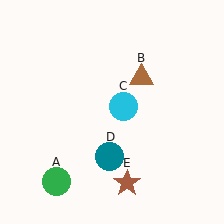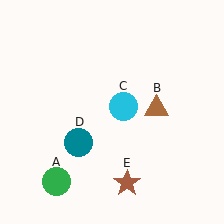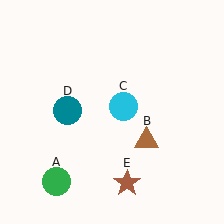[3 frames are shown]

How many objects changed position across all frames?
2 objects changed position: brown triangle (object B), teal circle (object D).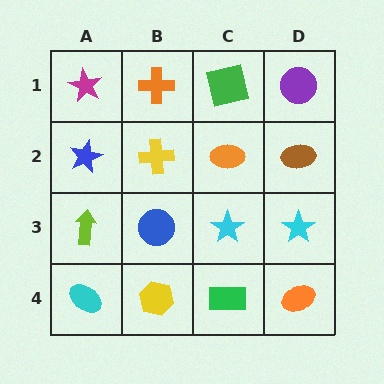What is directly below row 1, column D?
A brown ellipse.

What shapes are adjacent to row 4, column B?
A blue circle (row 3, column B), a cyan ellipse (row 4, column A), a green rectangle (row 4, column C).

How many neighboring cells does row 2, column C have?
4.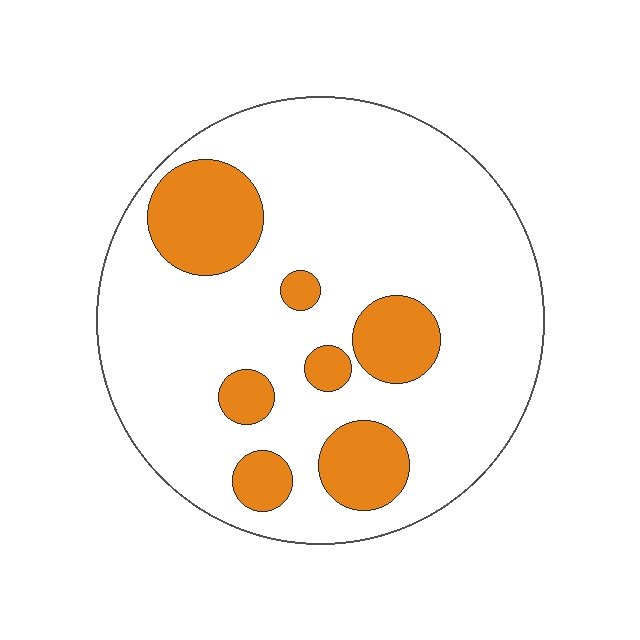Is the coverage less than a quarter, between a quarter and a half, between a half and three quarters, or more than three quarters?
Less than a quarter.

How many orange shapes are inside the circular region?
7.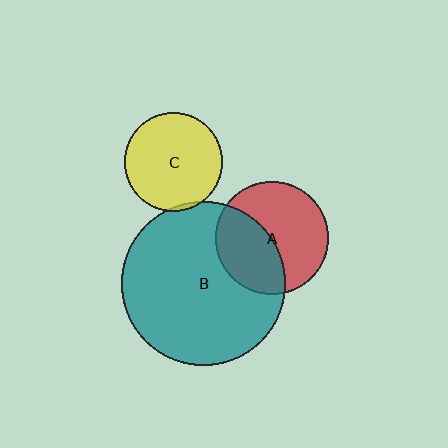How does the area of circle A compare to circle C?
Approximately 1.3 times.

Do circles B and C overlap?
Yes.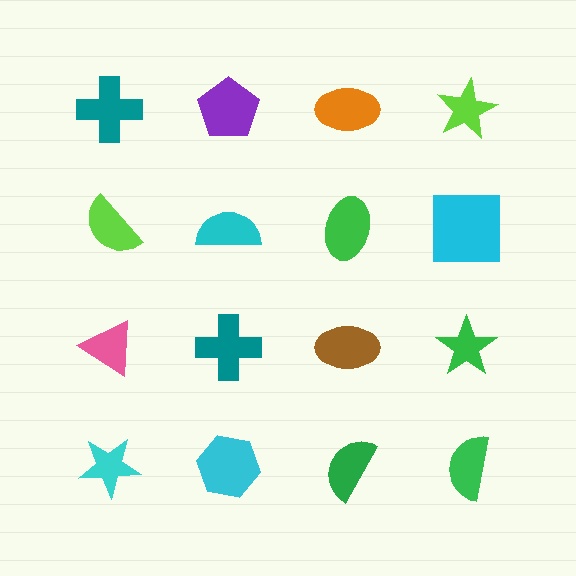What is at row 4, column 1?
A cyan star.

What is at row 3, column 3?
A brown ellipse.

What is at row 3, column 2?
A teal cross.